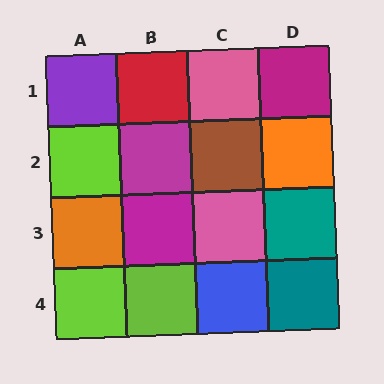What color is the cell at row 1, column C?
Pink.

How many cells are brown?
1 cell is brown.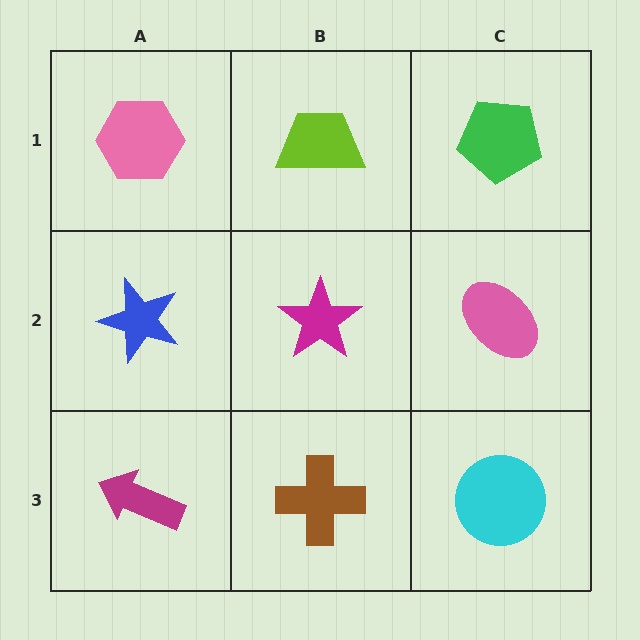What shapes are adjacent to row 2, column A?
A pink hexagon (row 1, column A), a magenta arrow (row 3, column A), a magenta star (row 2, column B).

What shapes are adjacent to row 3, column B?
A magenta star (row 2, column B), a magenta arrow (row 3, column A), a cyan circle (row 3, column C).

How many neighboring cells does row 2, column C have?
3.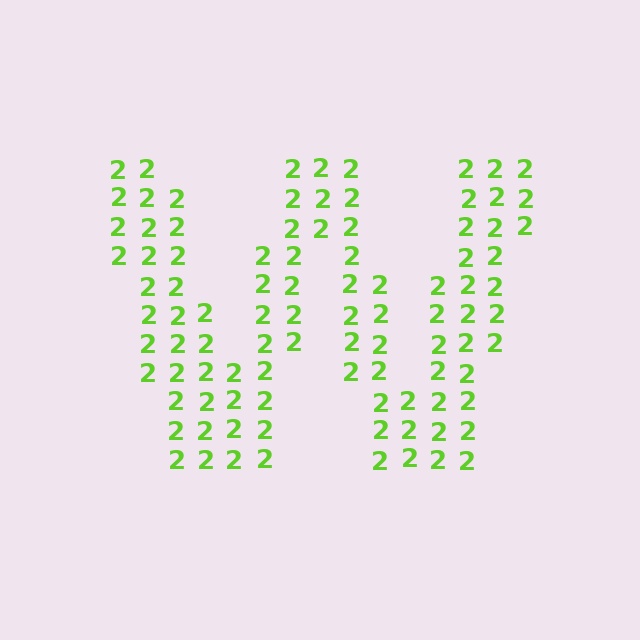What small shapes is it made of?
It is made of small digit 2's.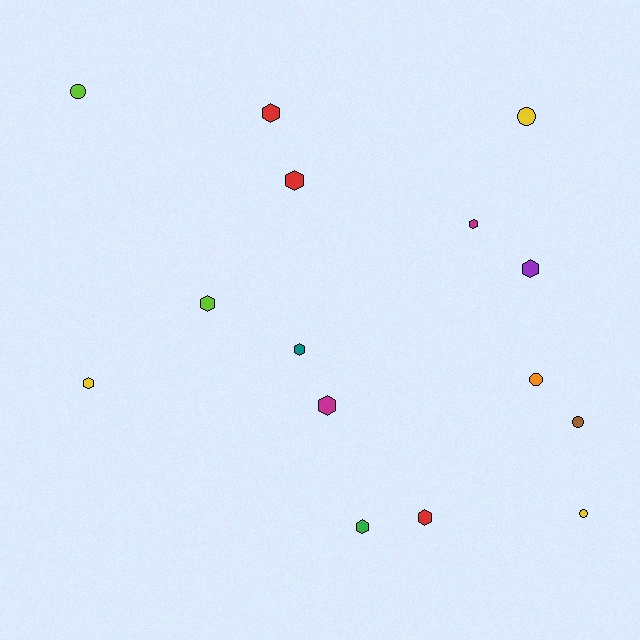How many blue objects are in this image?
There are no blue objects.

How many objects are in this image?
There are 15 objects.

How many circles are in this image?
There are 5 circles.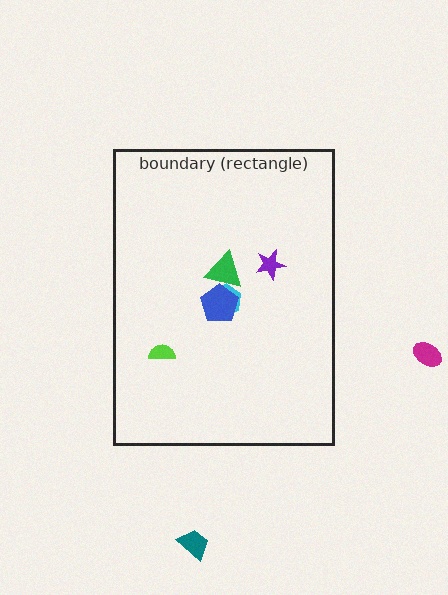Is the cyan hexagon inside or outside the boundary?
Inside.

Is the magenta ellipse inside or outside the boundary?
Outside.